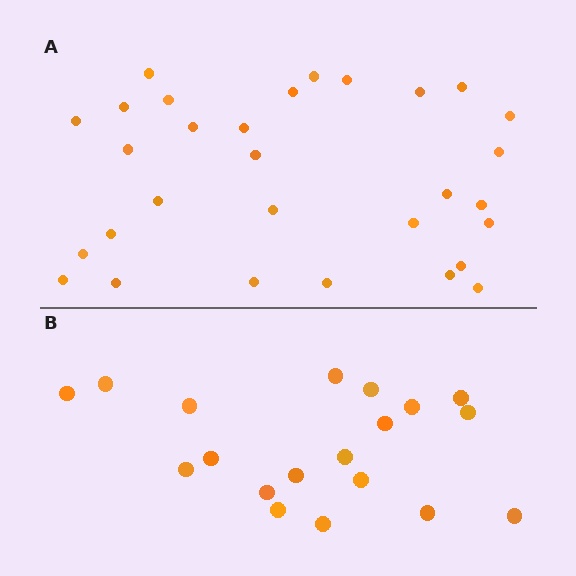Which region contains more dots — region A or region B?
Region A (the top region) has more dots.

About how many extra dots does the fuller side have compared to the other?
Region A has roughly 12 or so more dots than region B.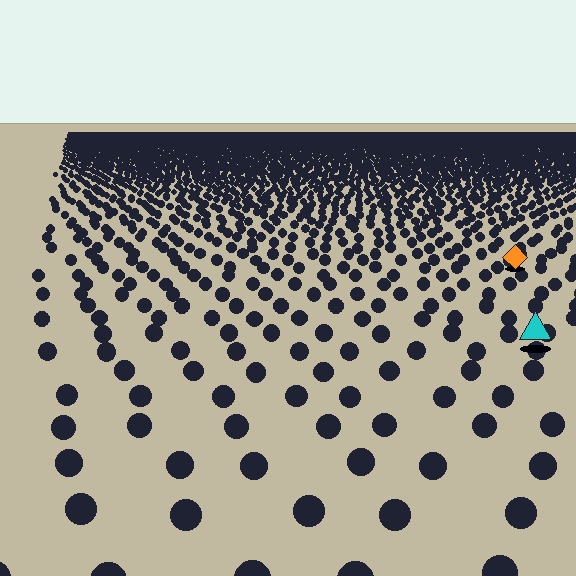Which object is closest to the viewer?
The cyan triangle is closest. The texture marks near it are larger and more spread out.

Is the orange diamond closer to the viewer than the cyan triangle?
No. The cyan triangle is closer — you can tell from the texture gradient: the ground texture is coarser near it.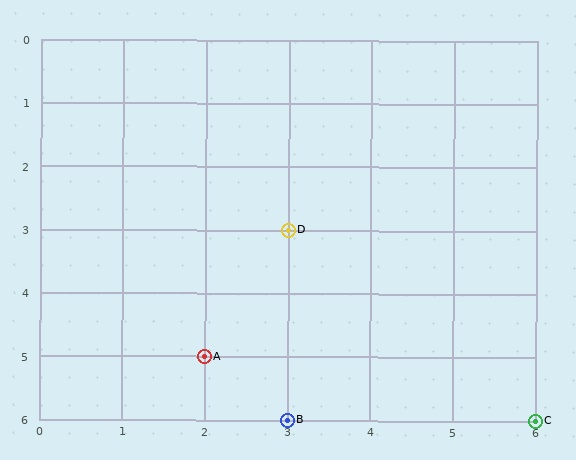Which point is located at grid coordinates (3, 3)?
Point D is at (3, 3).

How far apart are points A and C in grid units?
Points A and C are 4 columns and 1 row apart (about 4.1 grid units diagonally).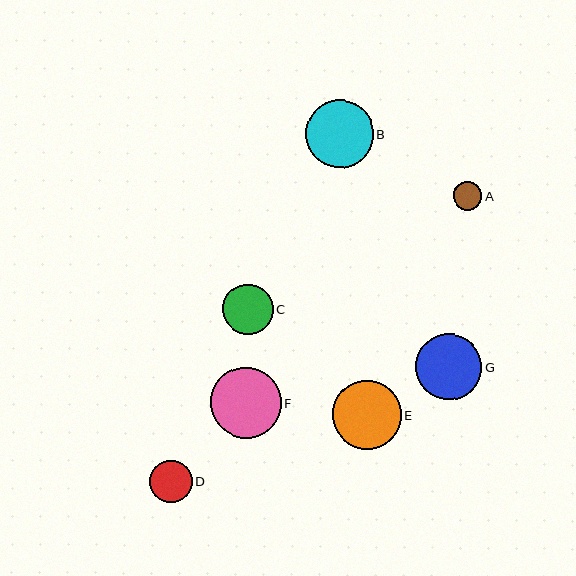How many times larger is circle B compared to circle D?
Circle B is approximately 1.6 times the size of circle D.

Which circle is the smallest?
Circle A is the smallest with a size of approximately 29 pixels.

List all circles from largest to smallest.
From largest to smallest: F, E, B, G, C, D, A.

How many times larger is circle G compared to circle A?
Circle G is approximately 2.3 times the size of circle A.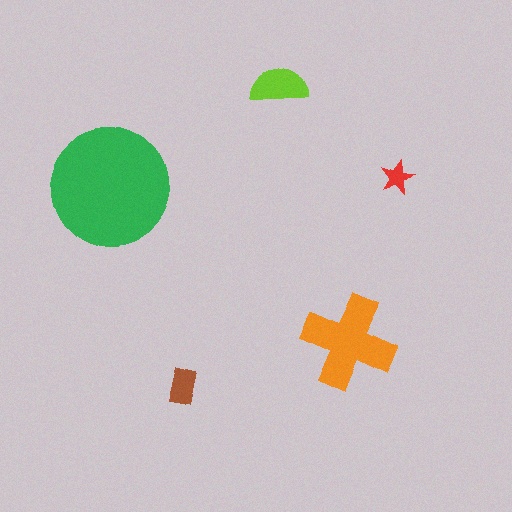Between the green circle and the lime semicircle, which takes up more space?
The green circle.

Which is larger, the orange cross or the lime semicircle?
The orange cross.